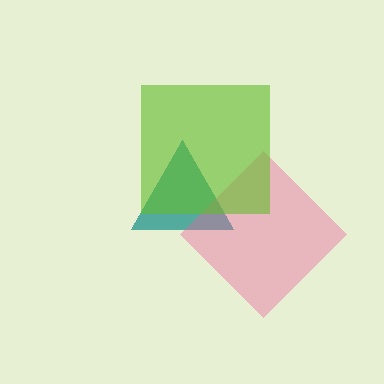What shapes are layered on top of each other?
The layered shapes are: a teal triangle, a pink diamond, a lime square.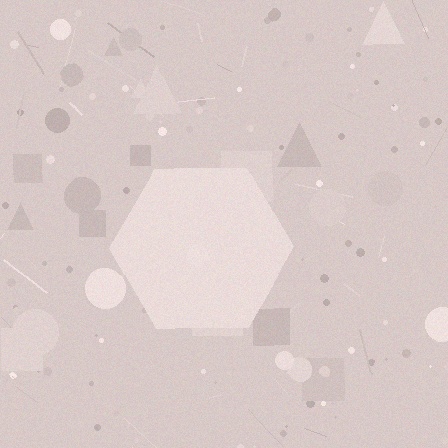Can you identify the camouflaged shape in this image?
The camouflaged shape is a hexagon.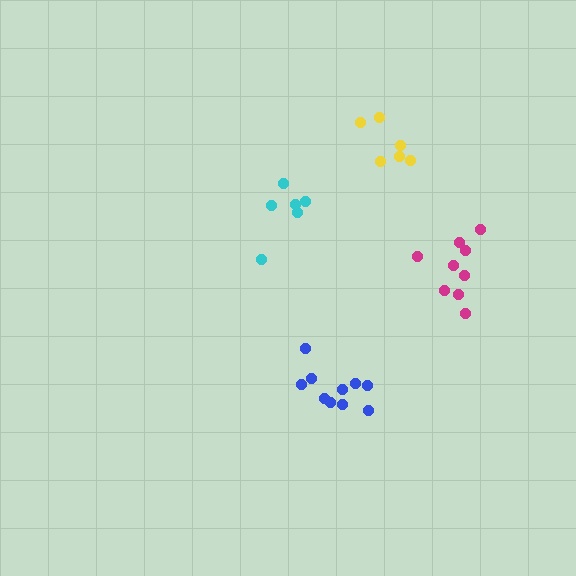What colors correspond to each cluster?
The clusters are colored: cyan, yellow, magenta, blue.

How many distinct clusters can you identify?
There are 4 distinct clusters.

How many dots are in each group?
Group 1: 6 dots, Group 2: 6 dots, Group 3: 9 dots, Group 4: 10 dots (31 total).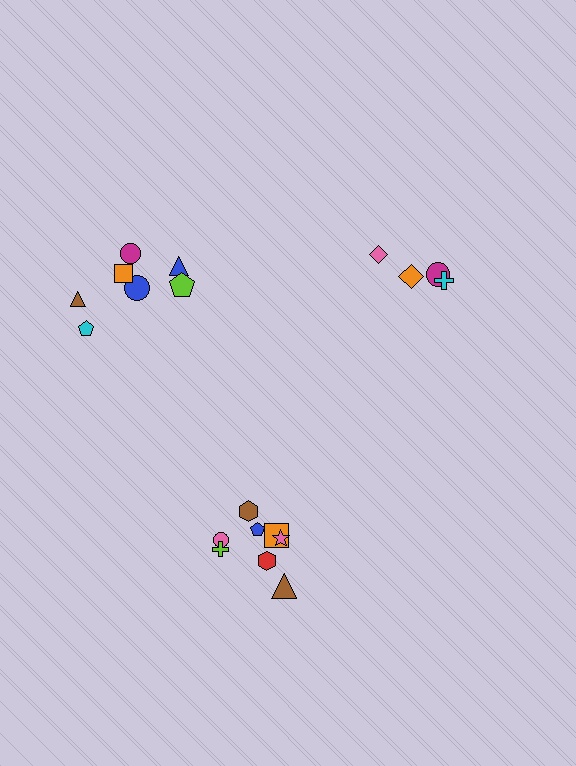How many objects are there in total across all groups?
There are 19 objects.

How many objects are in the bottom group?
There are 8 objects.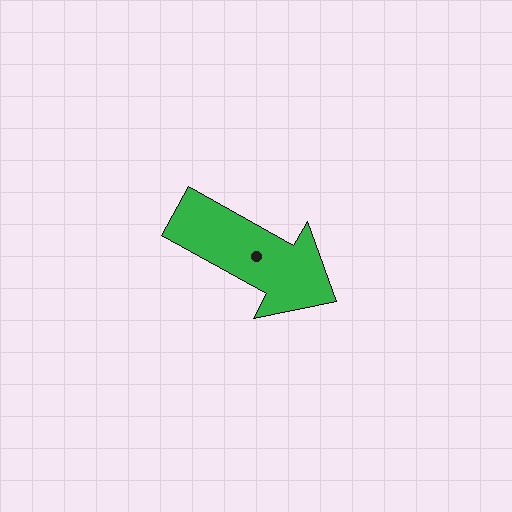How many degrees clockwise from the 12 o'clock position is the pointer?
Approximately 119 degrees.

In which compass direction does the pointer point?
Southeast.